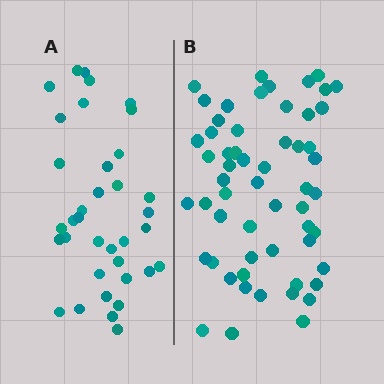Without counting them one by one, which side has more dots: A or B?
Region B (the right region) has more dots.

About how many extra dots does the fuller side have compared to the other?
Region B has approximately 20 more dots than region A.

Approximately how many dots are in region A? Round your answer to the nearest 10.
About 40 dots. (The exact count is 36, which rounds to 40.)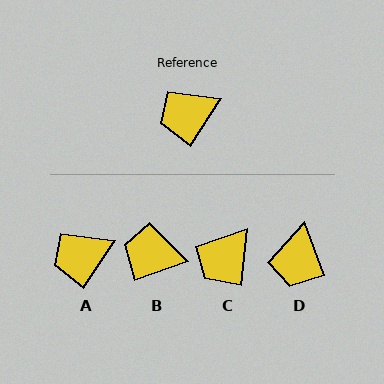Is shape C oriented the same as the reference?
No, it is off by about 27 degrees.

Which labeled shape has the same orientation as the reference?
A.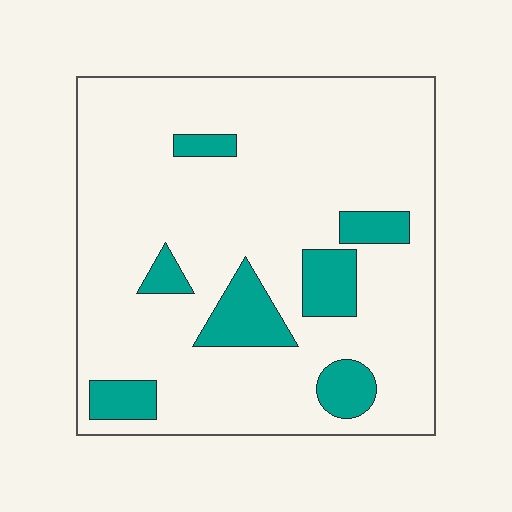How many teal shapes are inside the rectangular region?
7.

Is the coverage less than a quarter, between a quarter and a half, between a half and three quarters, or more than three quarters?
Less than a quarter.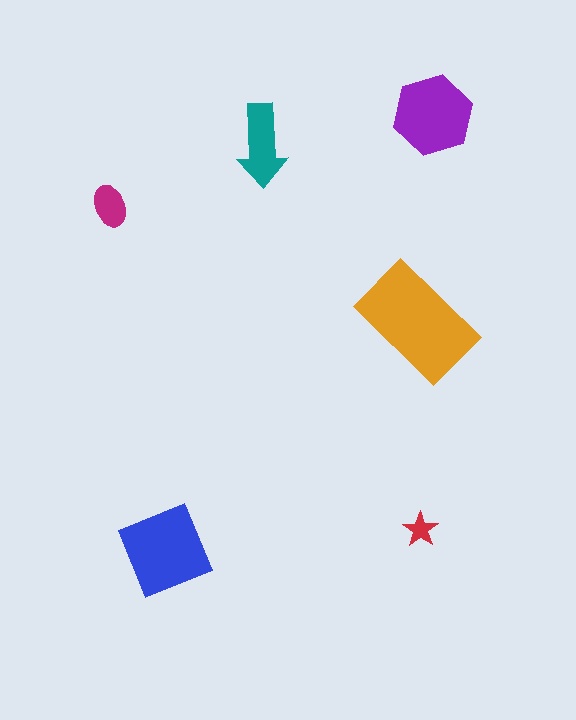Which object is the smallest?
The red star.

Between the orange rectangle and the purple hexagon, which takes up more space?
The orange rectangle.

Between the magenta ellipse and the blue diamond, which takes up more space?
The blue diamond.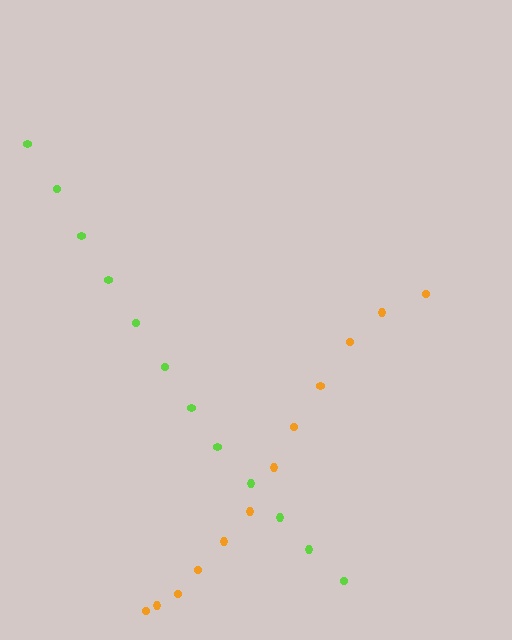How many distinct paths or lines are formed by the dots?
There are 2 distinct paths.